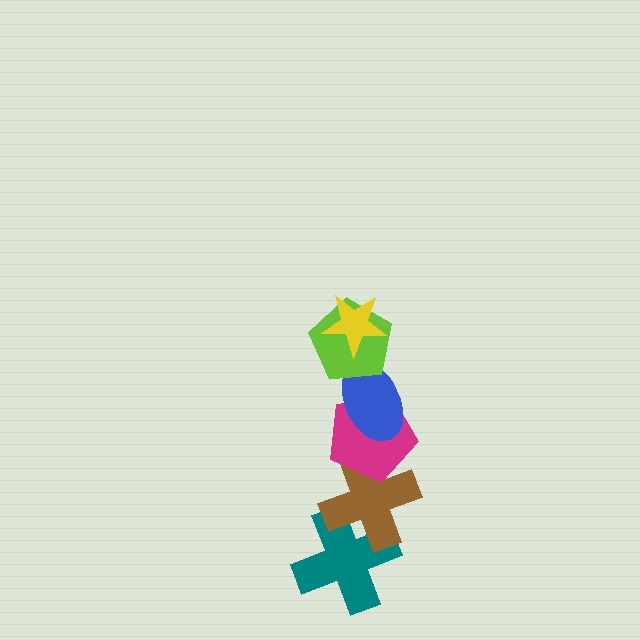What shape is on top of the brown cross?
The magenta pentagon is on top of the brown cross.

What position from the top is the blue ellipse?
The blue ellipse is 3rd from the top.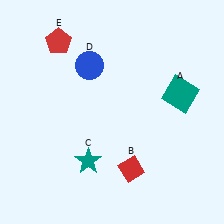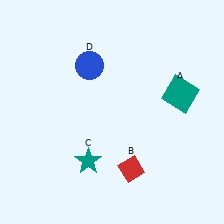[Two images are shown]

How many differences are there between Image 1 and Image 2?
There is 1 difference between the two images.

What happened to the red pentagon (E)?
The red pentagon (E) was removed in Image 2. It was in the top-left area of Image 1.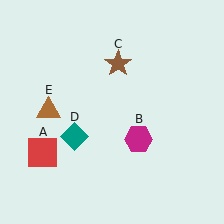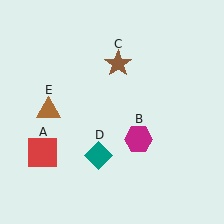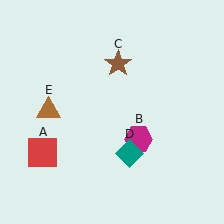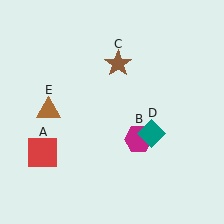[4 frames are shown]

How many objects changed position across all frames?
1 object changed position: teal diamond (object D).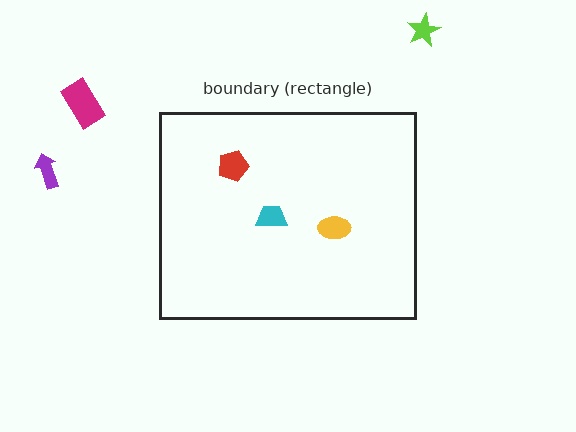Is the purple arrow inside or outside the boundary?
Outside.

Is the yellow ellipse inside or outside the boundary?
Inside.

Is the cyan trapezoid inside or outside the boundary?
Inside.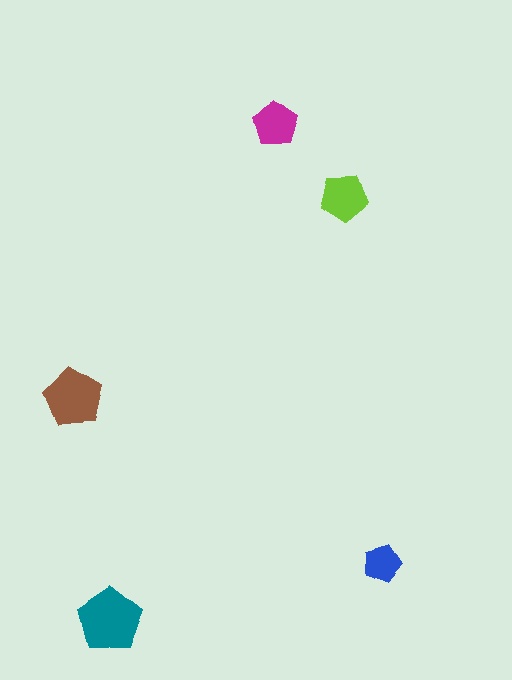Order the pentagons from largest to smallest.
the teal one, the brown one, the lime one, the magenta one, the blue one.